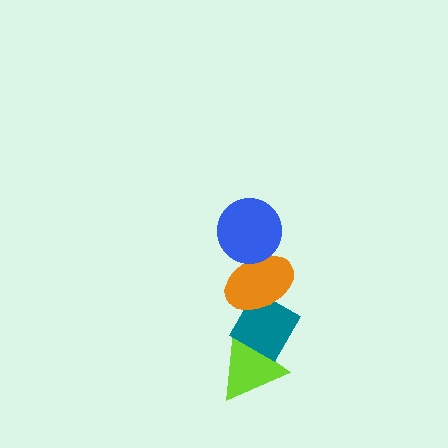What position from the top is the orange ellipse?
The orange ellipse is 2nd from the top.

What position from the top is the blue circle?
The blue circle is 1st from the top.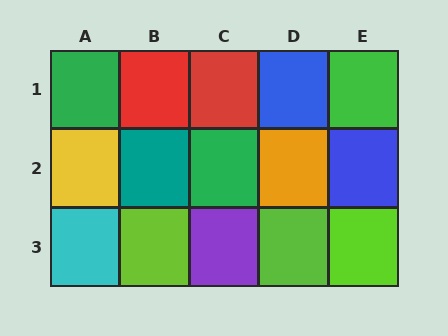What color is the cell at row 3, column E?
Lime.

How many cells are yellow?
1 cell is yellow.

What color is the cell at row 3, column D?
Lime.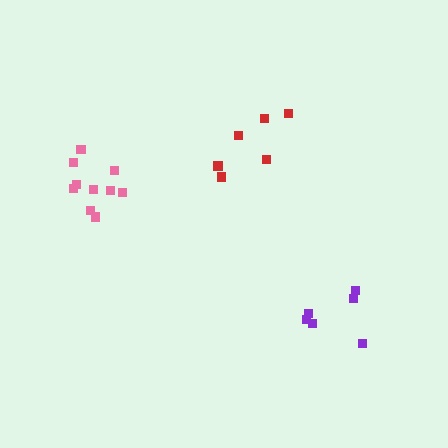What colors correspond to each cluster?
The clusters are colored: purple, red, pink.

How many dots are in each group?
Group 1: 6 dots, Group 2: 6 dots, Group 3: 10 dots (22 total).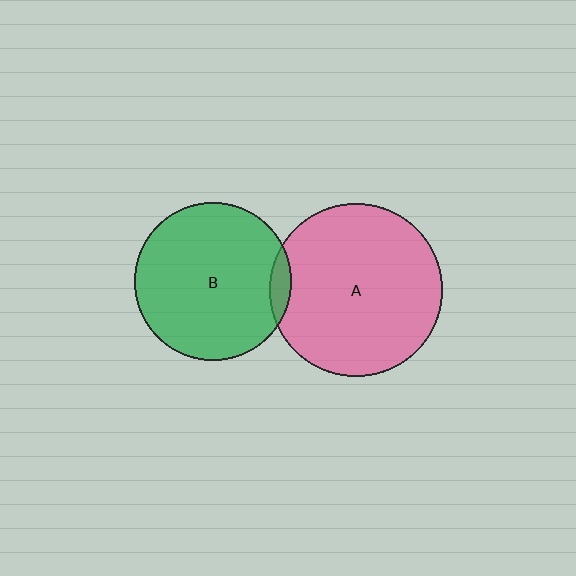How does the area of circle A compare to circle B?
Approximately 1.2 times.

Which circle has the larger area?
Circle A (pink).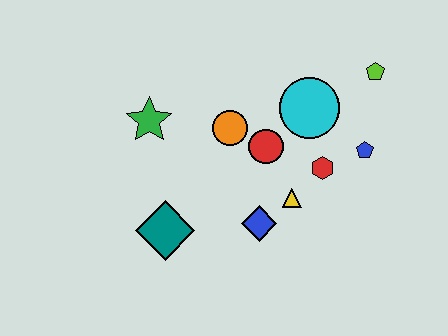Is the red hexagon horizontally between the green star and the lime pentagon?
Yes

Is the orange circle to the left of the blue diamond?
Yes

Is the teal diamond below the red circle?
Yes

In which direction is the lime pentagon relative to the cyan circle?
The lime pentagon is to the right of the cyan circle.